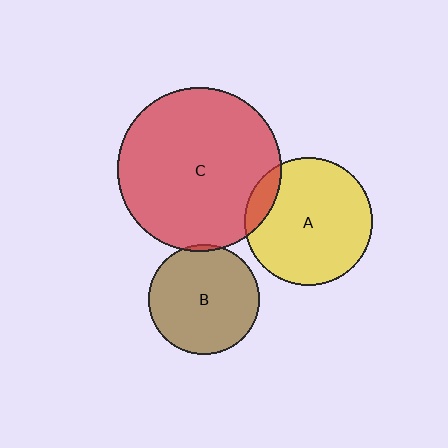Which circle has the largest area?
Circle C (red).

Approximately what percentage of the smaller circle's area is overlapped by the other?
Approximately 10%.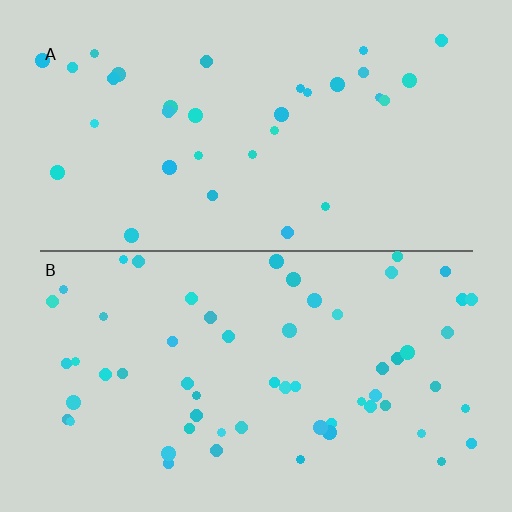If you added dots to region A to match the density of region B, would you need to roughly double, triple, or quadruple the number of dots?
Approximately double.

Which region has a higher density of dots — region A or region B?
B (the bottom).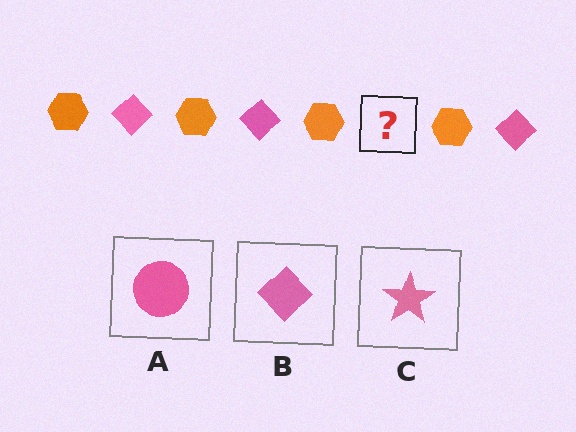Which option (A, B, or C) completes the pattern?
B.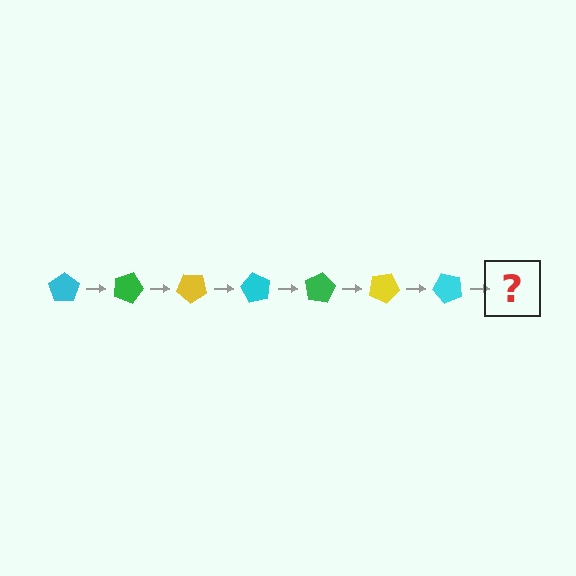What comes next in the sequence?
The next element should be a green pentagon, rotated 140 degrees from the start.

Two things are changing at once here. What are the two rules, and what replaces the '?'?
The two rules are that it rotates 20 degrees each step and the color cycles through cyan, green, and yellow. The '?' should be a green pentagon, rotated 140 degrees from the start.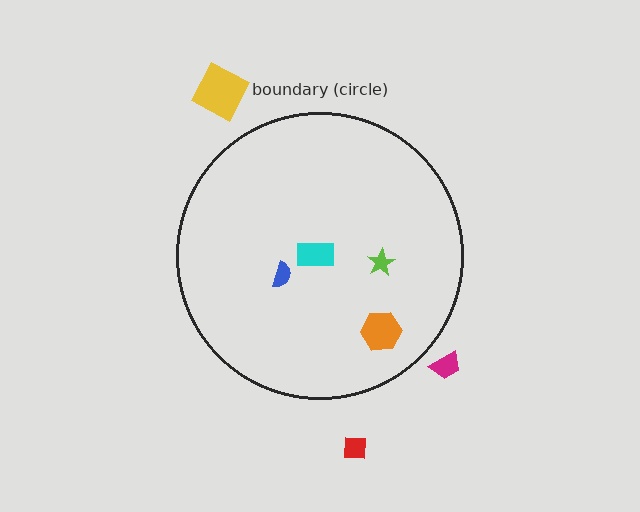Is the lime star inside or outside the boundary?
Inside.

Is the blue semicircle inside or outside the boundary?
Inside.